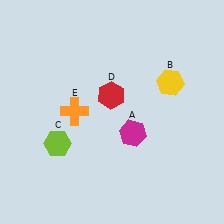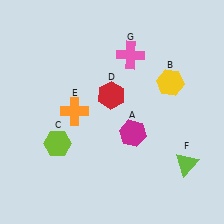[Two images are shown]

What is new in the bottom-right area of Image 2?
A lime triangle (F) was added in the bottom-right area of Image 2.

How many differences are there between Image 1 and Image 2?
There are 2 differences between the two images.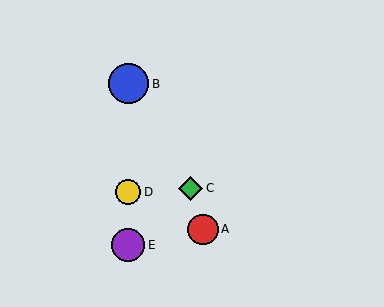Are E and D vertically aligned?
Yes, both are at x≈128.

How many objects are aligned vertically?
3 objects (B, D, E) are aligned vertically.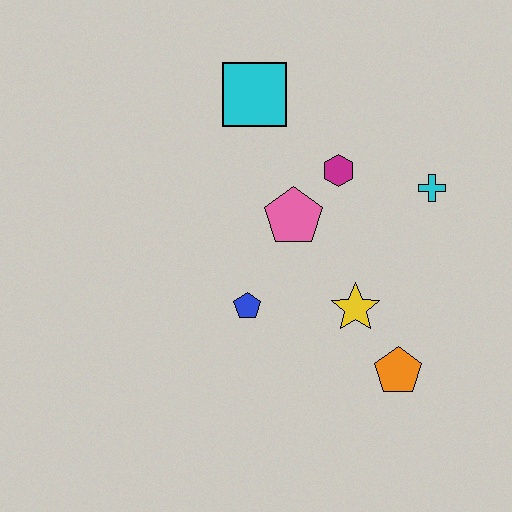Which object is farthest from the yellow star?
The cyan square is farthest from the yellow star.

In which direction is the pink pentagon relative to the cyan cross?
The pink pentagon is to the left of the cyan cross.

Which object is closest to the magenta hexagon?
The pink pentagon is closest to the magenta hexagon.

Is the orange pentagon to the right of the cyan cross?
No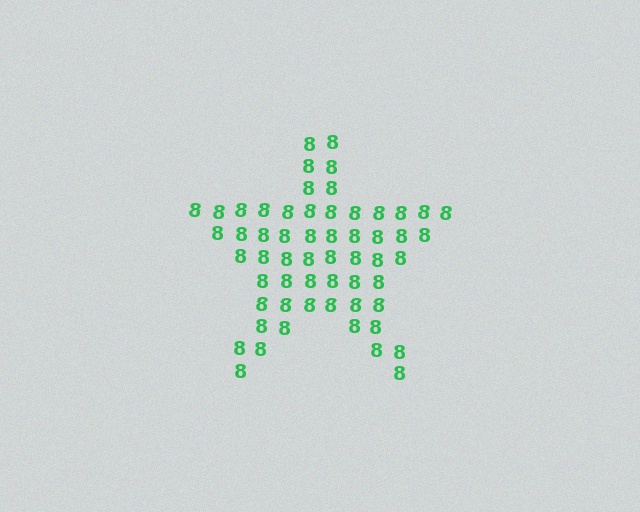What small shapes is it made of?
It is made of small digit 8's.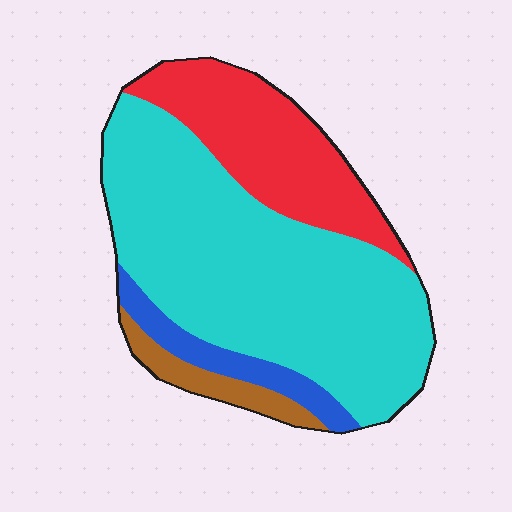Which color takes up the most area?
Cyan, at roughly 60%.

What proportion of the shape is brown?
Brown takes up less than a quarter of the shape.